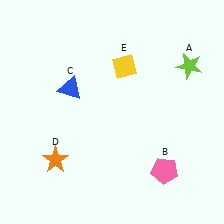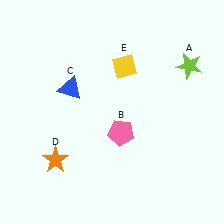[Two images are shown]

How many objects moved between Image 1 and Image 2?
1 object moved between the two images.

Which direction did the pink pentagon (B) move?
The pink pentagon (B) moved left.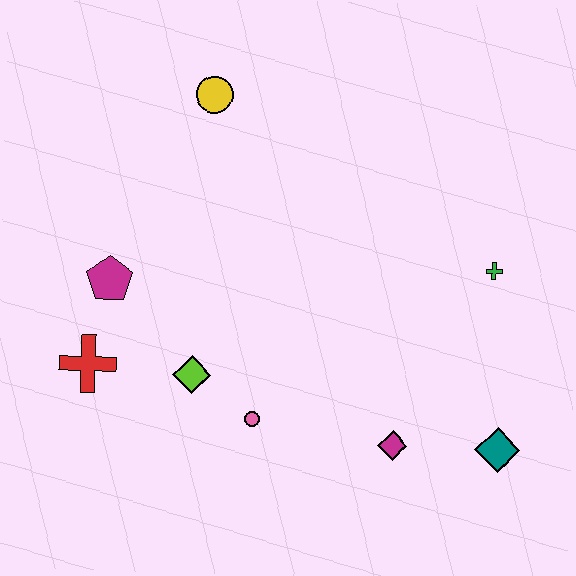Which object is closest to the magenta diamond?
The teal diamond is closest to the magenta diamond.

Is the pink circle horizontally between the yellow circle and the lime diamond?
No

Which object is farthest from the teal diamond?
The yellow circle is farthest from the teal diamond.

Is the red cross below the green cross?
Yes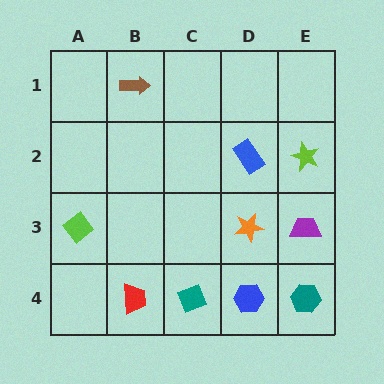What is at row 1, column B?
A brown arrow.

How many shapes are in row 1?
1 shape.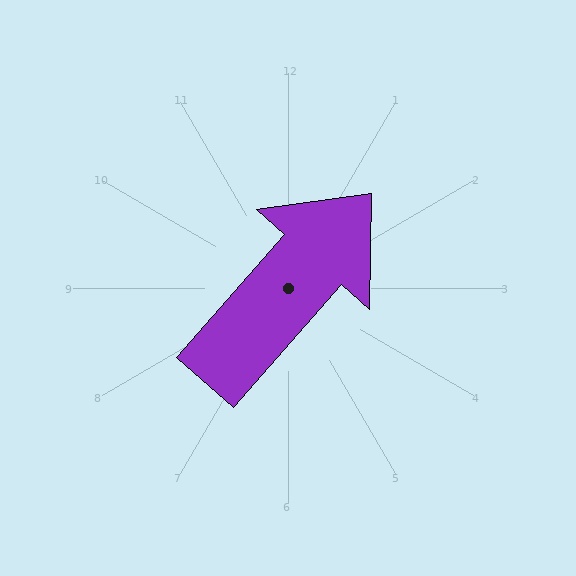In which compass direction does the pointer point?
Northeast.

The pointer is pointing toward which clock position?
Roughly 1 o'clock.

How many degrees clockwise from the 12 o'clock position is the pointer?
Approximately 41 degrees.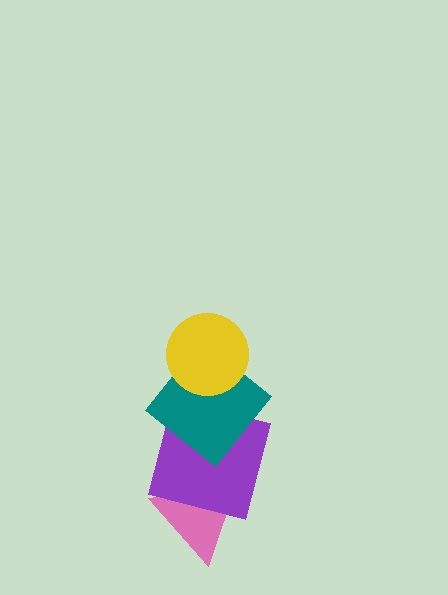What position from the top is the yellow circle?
The yellow circle is 1st from the top.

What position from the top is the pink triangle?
The pink triangle is 4th from the top.